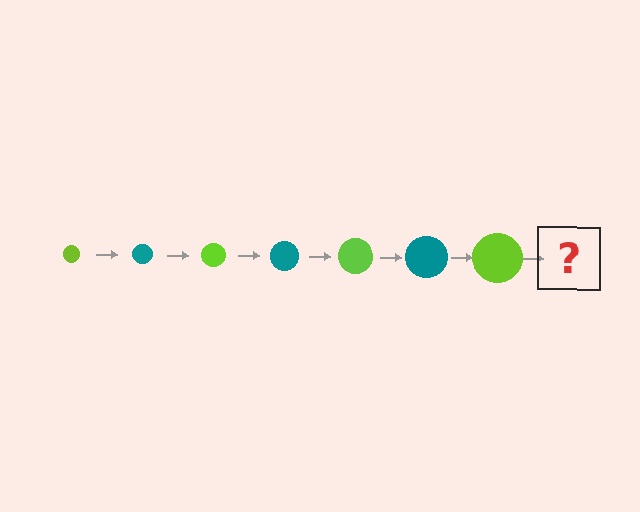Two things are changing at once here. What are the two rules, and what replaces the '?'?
The two rules are that the circle grows larger each step and the color cycles through lime and teal. The '?' should be a teal circle, larger than the previous one.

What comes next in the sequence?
The next element should be a teal circle, larger than the previous one.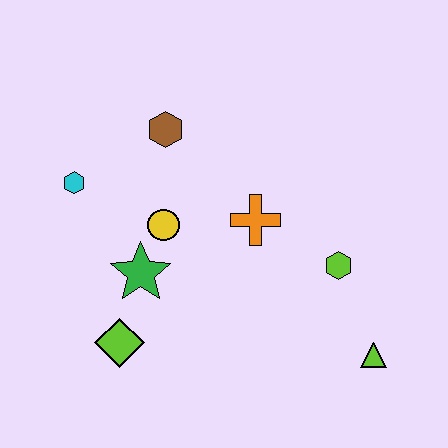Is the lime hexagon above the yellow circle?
No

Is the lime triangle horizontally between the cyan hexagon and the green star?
No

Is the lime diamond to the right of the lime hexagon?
No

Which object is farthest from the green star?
The lime triangle is farthest from the green star.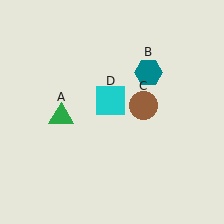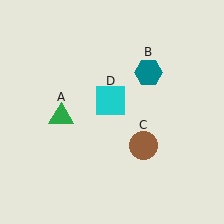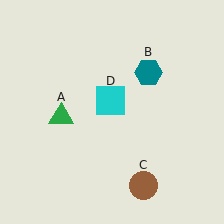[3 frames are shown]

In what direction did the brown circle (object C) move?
The brown circle (object C) moved down.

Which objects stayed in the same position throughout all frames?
Green triangle (object A) and teal hexagon (object B) and cyan square (object D) remained stationary.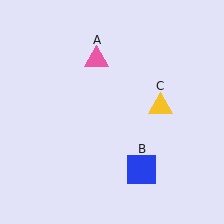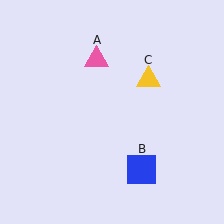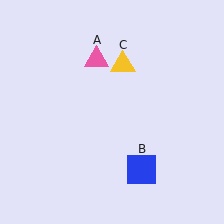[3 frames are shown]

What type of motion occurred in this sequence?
The yellow triangle (object C) rotated counterclockwise around the center of the scene.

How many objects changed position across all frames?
1 object changed position: yellow triangle (object C).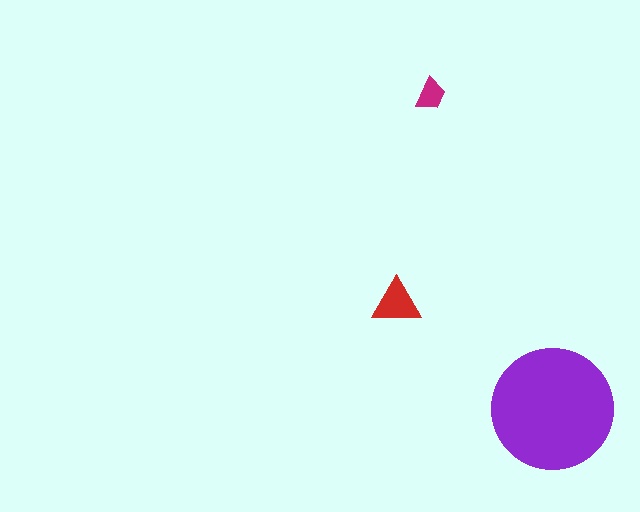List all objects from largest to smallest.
The purple circle, the red triangle, the magenta trapezoid.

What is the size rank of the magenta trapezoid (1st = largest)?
3rd.